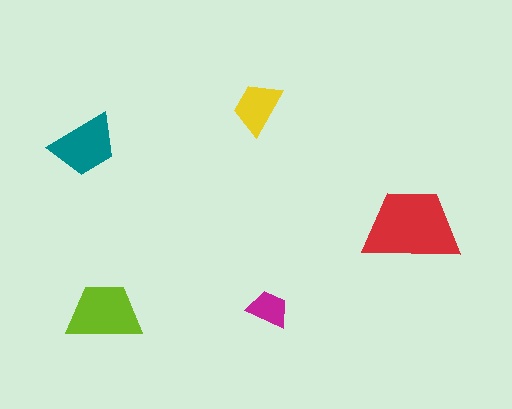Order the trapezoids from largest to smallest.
the red one, the lime one, the teal one, the yellow one, the magenta one.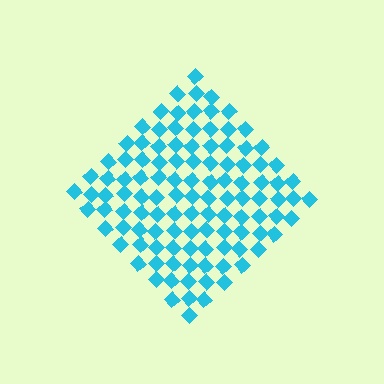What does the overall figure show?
The overall figure shows a diamond.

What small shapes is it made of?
It is made of small diamonds.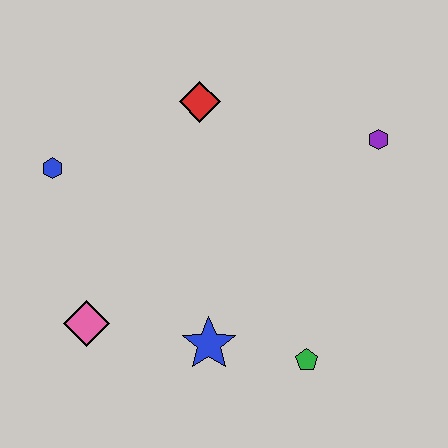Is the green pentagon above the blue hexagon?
No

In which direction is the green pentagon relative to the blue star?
The green pentagon is to the right of the blue star.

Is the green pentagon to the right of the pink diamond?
Yes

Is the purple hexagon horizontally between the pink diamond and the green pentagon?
No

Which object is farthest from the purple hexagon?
The pink diamond is farthest from the purple hexagon.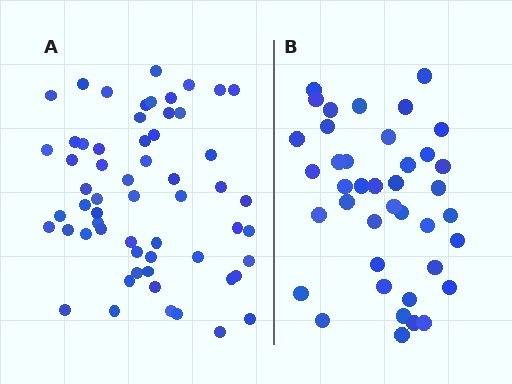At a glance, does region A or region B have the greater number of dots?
Region A (the left region) has more dots.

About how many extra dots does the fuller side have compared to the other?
Region A has approximately 20 more dots than region B.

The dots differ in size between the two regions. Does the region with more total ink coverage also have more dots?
No. Region B has more total ink coverage because its dots are larger, but region A actually contains more individual dots. Total area can be misleading — the number of items is what matters here.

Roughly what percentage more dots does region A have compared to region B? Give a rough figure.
About 50% more.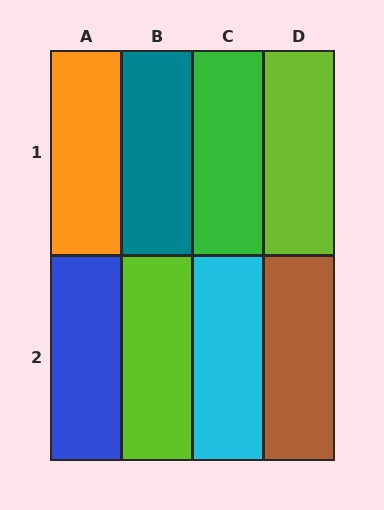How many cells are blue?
1 cell is blue.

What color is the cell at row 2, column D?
Brown.